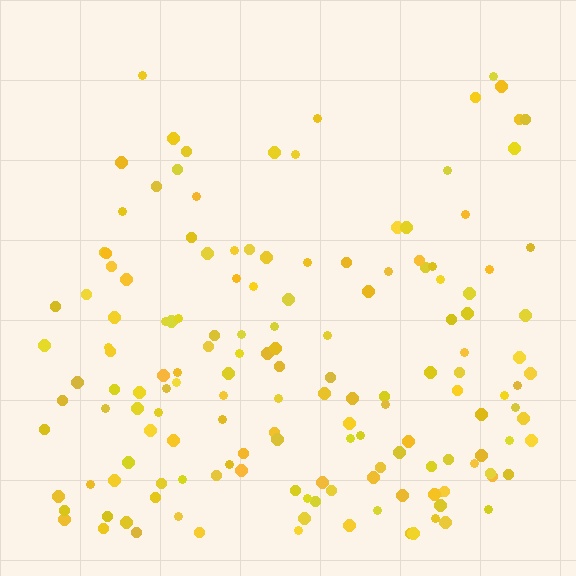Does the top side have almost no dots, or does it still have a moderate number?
Still a moderate number, just noticeably fewer than the bottom.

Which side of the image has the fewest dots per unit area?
The top.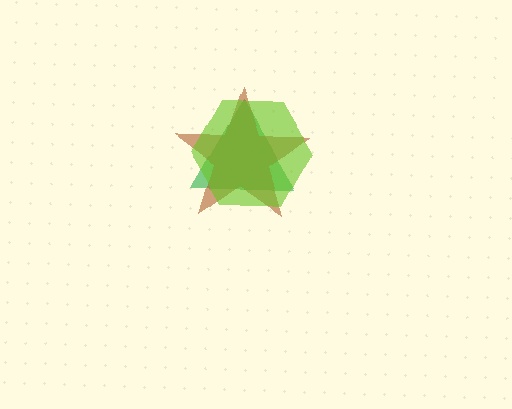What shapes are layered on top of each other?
The layered shapes are: a green triangle, a brown star, a lime hexagon.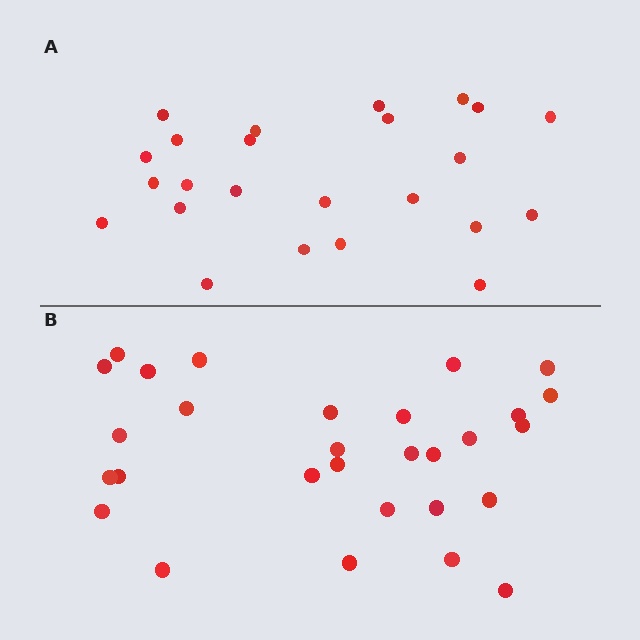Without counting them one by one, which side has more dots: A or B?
Region B (the bottom region) has more dots.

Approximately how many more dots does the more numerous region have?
Region B has about 5 more dots than region A.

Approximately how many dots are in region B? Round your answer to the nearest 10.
About 30 dots. (The exact count is 29, which rounds to 30.)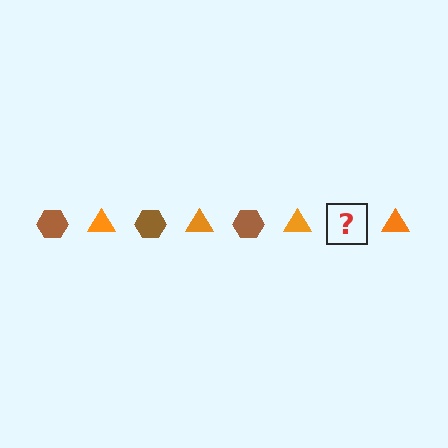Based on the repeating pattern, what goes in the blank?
The blank should be a brown hexagon.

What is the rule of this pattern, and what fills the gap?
The rule is that the pattern alternates between brown hexagon and orange triangle. The gap should be filled with a brown hexagon.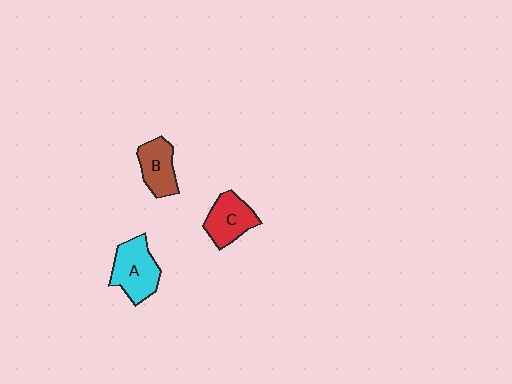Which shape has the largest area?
Shape A (cyan).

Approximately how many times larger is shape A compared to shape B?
Approximately 1.3 times.